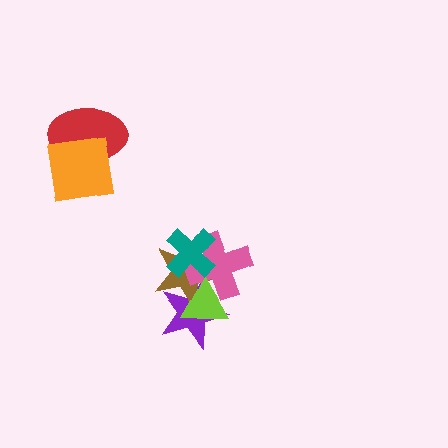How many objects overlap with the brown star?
4 objects overlap with the brown star.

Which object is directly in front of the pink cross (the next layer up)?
The lime triangle is directly in front of the pink cross.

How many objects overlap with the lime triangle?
3 objects overlap with the lime triangle.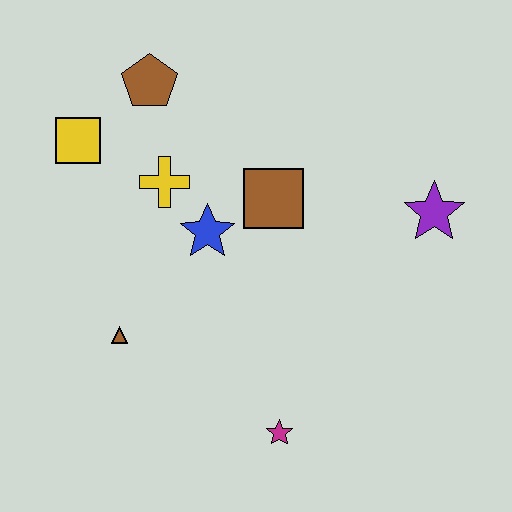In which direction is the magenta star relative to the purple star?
The magenta star is below the purple star.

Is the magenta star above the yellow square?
No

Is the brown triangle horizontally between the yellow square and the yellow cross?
Yes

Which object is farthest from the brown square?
The magenta star is farthest from the brown square.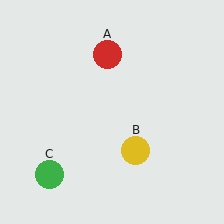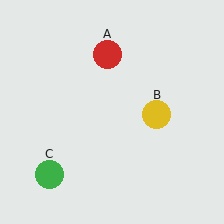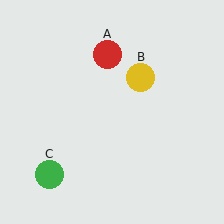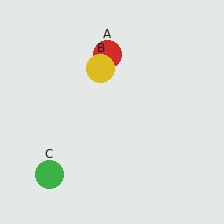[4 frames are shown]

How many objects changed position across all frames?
1 object changed position: yellow circle (object B).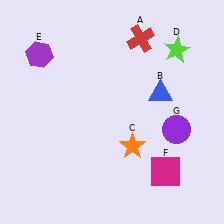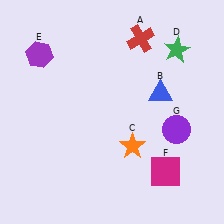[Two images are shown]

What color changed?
The star (D) changed from lime in Image 1 to green in Image 2.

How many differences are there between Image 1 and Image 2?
There is 1 difference between the two images.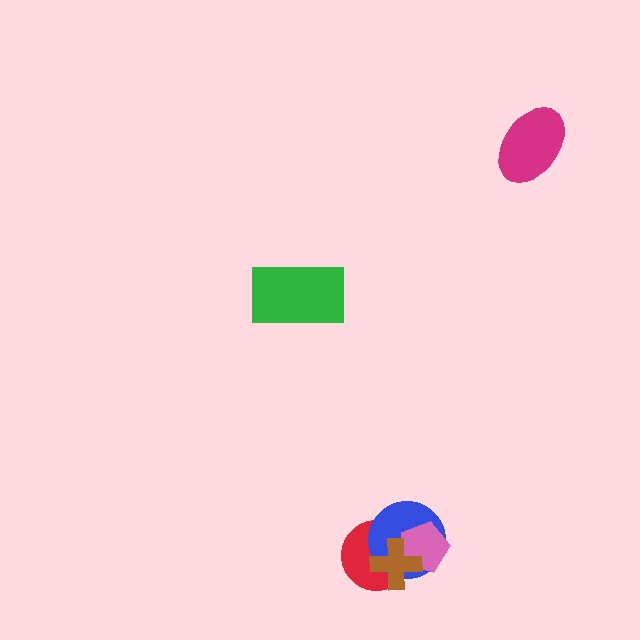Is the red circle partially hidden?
Yes, it is partially covered by another shape.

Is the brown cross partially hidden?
No, no other shape covers it.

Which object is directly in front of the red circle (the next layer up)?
The blue circle is directly in front of the red circle.